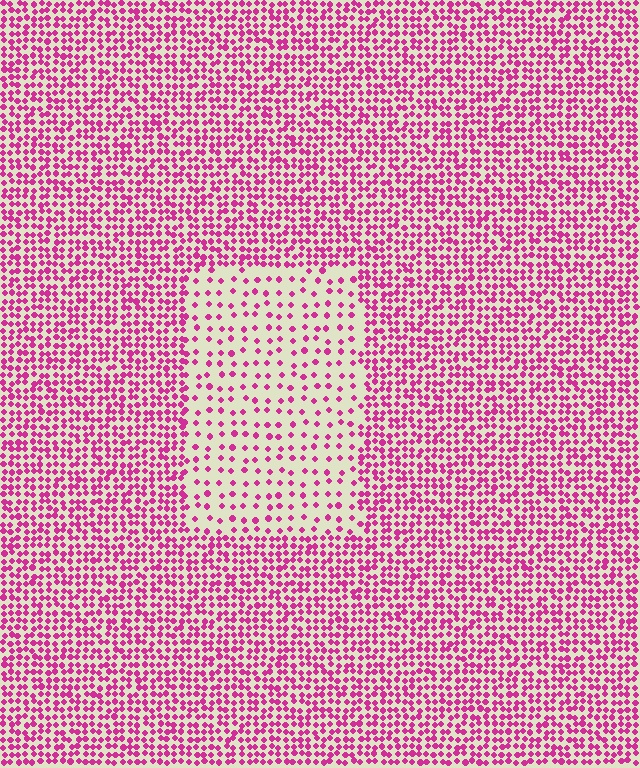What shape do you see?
I see a rectangle.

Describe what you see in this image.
The image contains small magenta elements arranged at two different densities. A rectangle-shaped region is visible where the elements are less densely packed than the surrounding area.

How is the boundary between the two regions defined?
The boundary is defined by a change in element density (approximately 2.6x ratio). All elements are the same color, size, and shape.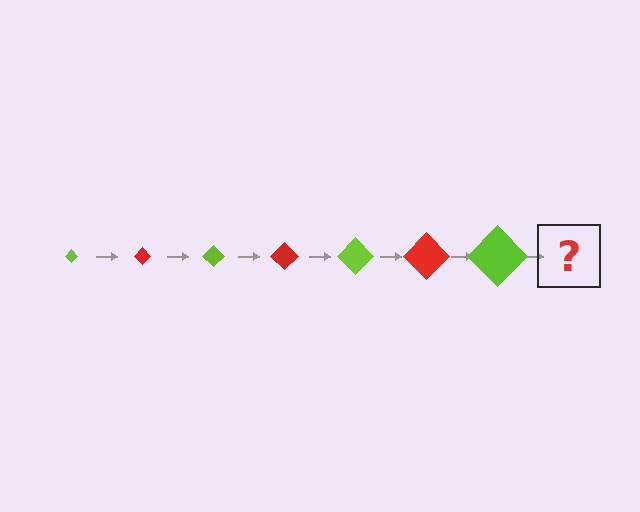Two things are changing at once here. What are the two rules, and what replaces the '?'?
The two rules are that the diamond grows larger each step and the color cycles through lime and red. The '?' should be a red diamond, larger than the previous one.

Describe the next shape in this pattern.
It should be a red diamond, larger than the previous one.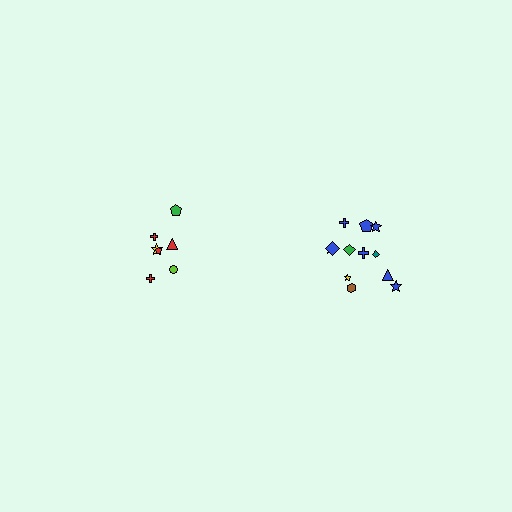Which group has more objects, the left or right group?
The right group.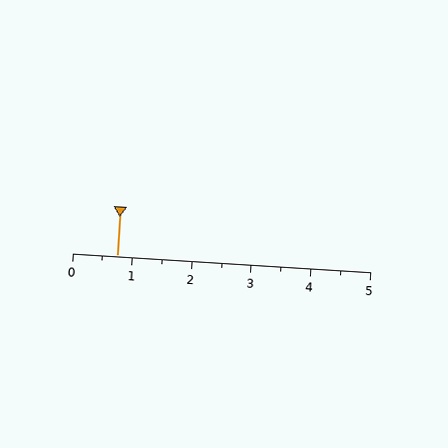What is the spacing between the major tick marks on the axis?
The major ticks are spaced 1 apart.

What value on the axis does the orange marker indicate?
The marker indicates approximately 0.8.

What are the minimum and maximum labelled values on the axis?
The axis runs from 0 to 5.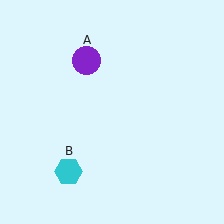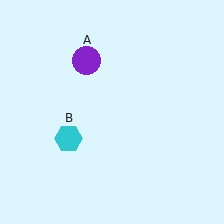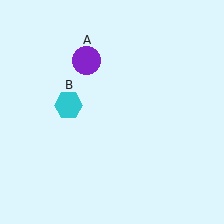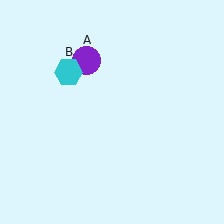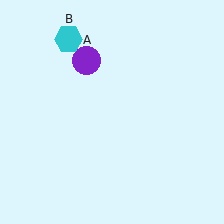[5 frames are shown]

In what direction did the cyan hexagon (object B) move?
The cyan hexagon (object B) moved up.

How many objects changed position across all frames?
1 object changed position: cyan hexagon (object B).